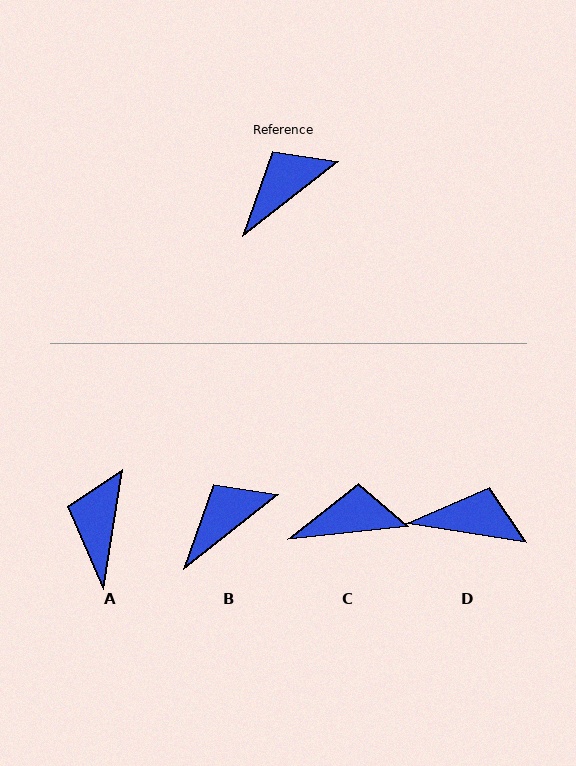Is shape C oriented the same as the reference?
No, it is off by about 32 degrees.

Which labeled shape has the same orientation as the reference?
B.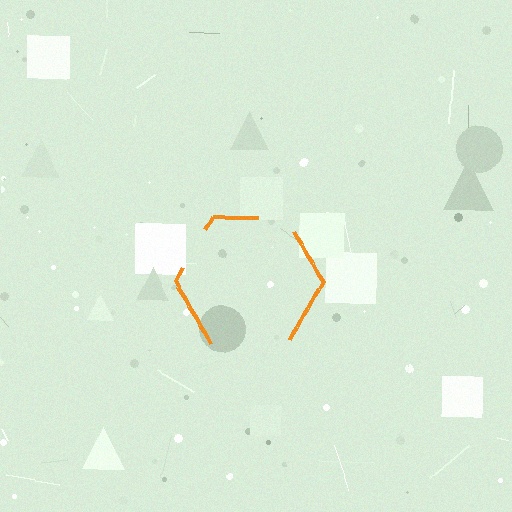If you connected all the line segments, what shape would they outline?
They would outline a hexagon.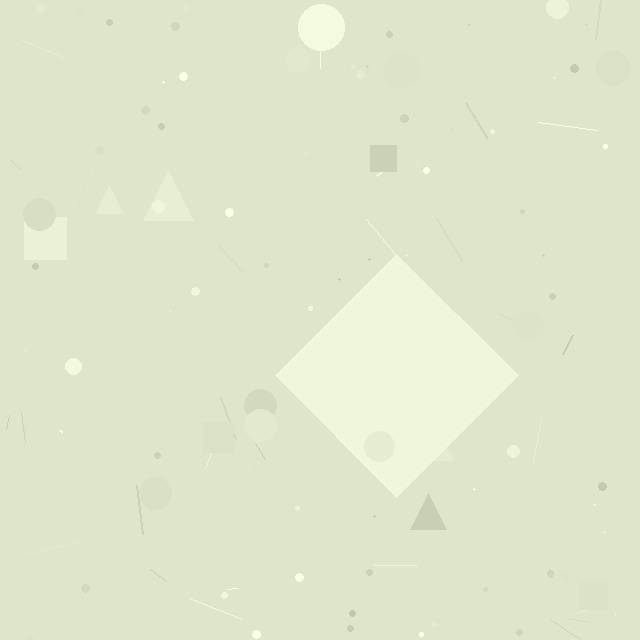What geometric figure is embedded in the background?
A diamond is embedded in the background.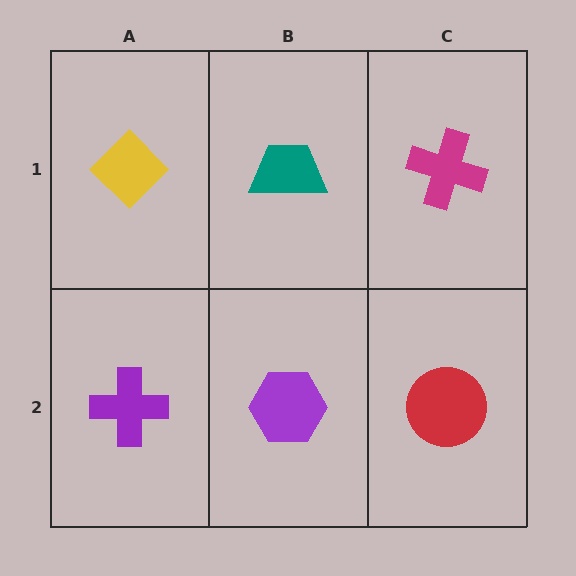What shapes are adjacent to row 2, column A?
A yellow diamond (row 1, column A), a purple hexagon (row 2, column B).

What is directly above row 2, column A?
A yellow diamond.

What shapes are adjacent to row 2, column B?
A teal trapezoid (row 1, column B), a purple cross (row 2, column A), a red circle (row 2, column C).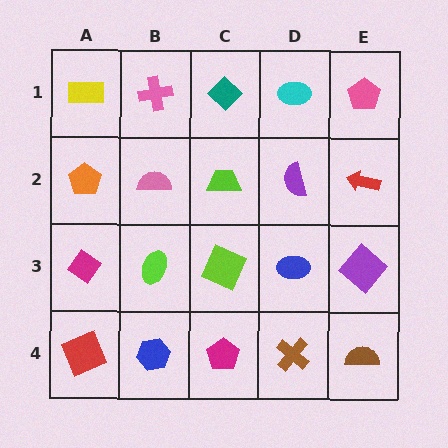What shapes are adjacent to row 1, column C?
A lime trapezoid (row 2, column C), a pink cross (row 1, column B), a cyan ellipse (row 1, column D).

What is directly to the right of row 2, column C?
A purple semicircle.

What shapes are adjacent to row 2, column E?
A pink pentagon (row 1, column E), a purple diamond (row 3, column E), a purple semicircle (row 2, column D).